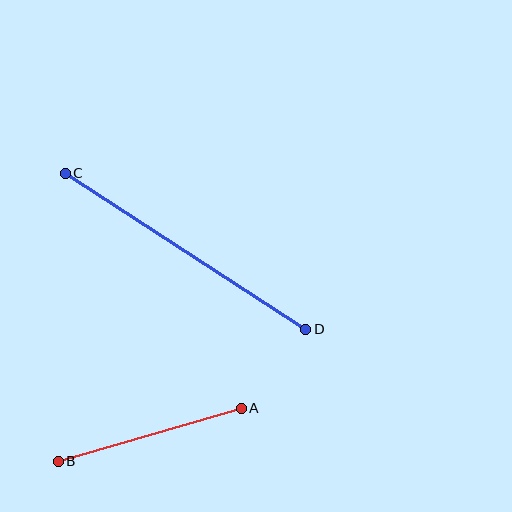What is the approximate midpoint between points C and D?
The midpoint is at approximately (185, 251) pixels.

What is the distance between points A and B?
The distance is approximately 190 pixels.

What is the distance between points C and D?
The distance is approximately 286 pixels.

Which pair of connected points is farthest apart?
Points C and D are farthest apart.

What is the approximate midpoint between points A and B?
The midpoint is at approximately (150, 435) pixels.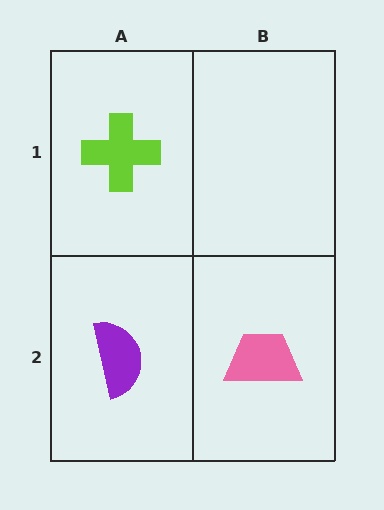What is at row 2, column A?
A purple semicircle.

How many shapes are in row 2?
2 shapes.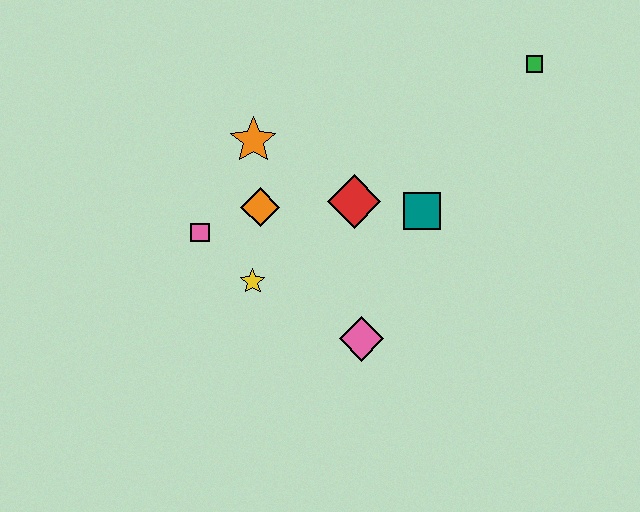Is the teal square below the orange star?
Yes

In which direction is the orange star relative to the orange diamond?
The orange star is above the orange diamond.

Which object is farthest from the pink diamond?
The green square is farthest from the pink diamond.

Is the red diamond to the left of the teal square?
Yes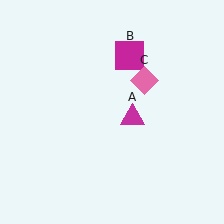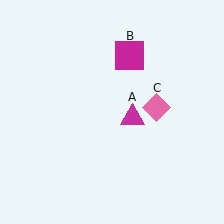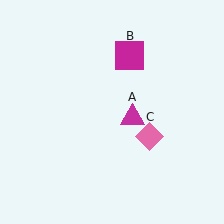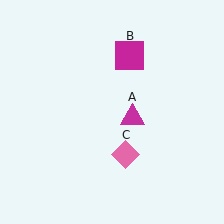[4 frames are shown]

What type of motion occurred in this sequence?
The pink diamond (object C) rotated clockwise around the center of the scene.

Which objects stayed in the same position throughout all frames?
Magenta triangle (object A) and magenta square (object B) remained stationary.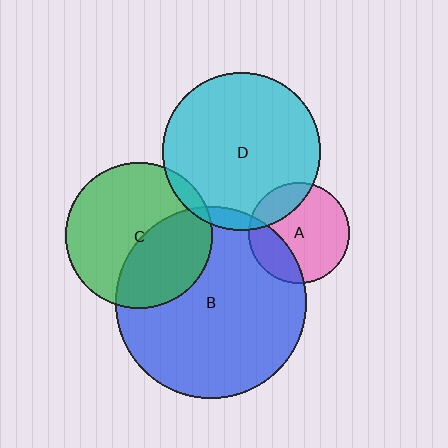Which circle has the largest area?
Circle B (blue).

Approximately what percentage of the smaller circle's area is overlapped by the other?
Approximately 25%.